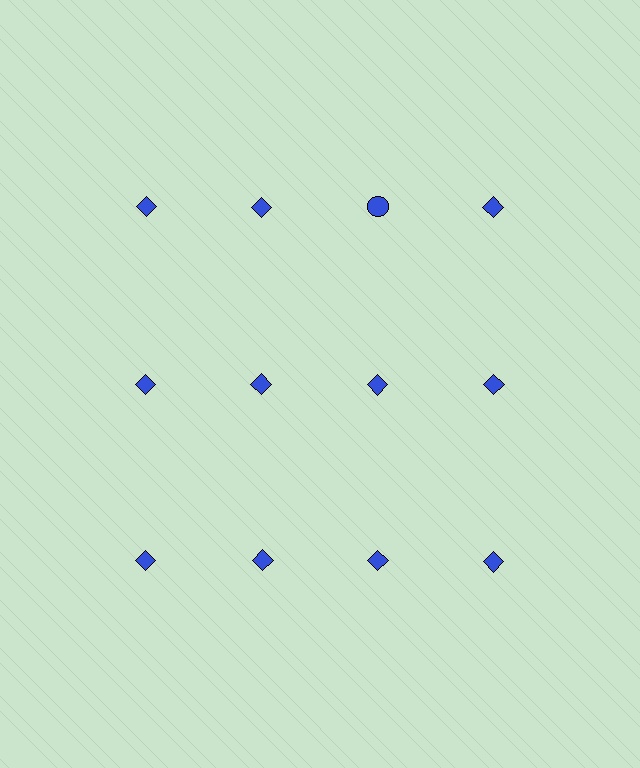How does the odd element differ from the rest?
It has a different shape: circle instead of diamond.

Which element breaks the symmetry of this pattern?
The blue circle in the top row, center column breaks the symmetry. All other shapes are blue diamonds.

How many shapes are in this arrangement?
There are 12 shapes arranged in a grid pattern.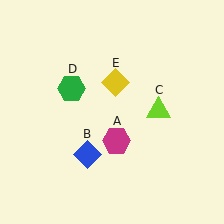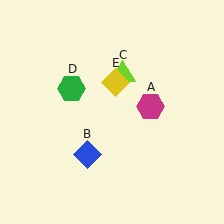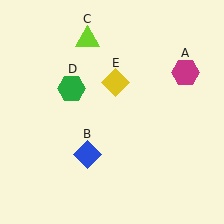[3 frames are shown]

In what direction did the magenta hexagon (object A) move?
The magenta hexagon (object A) moved up and to the right.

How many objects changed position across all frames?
2 objects changed position: magenta hexagon (object A), lime triangle (object C).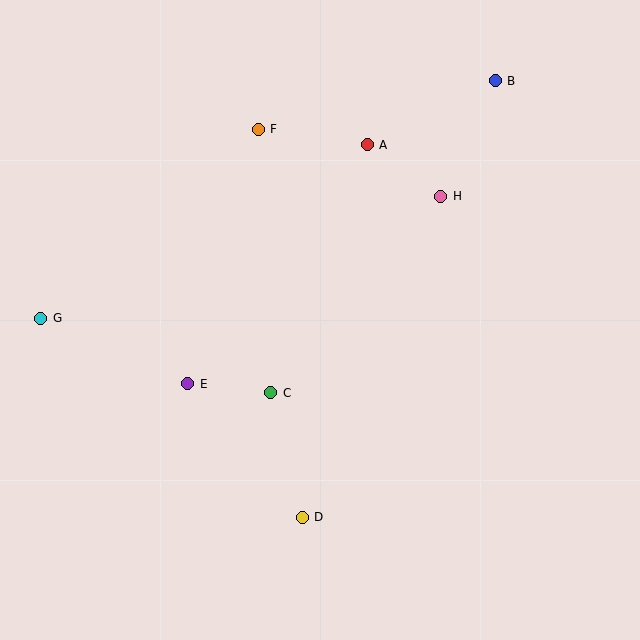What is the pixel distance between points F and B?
The distance between F and B is 242 pixels.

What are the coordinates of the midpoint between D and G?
The midpoint between D and G is at (172, 418).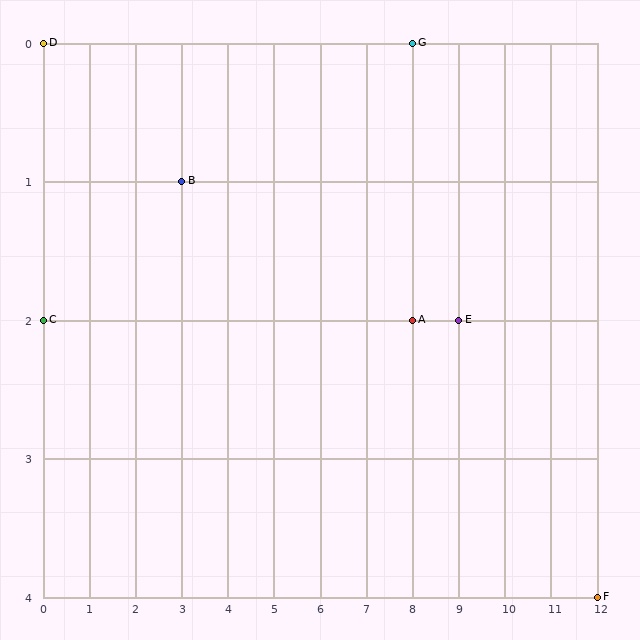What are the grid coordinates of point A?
Point A is at grid coordinates (8, 2).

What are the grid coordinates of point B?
Point B is at grid coordinates (3, 1).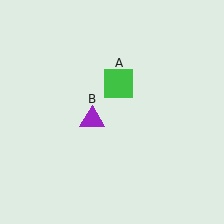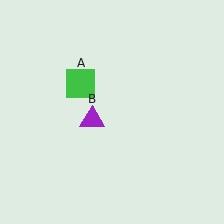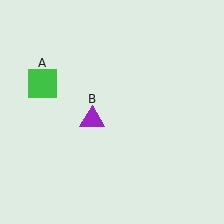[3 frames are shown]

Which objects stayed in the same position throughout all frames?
Purple triangle (object B) remained stationary.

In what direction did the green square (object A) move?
The green square (object A) moved left.